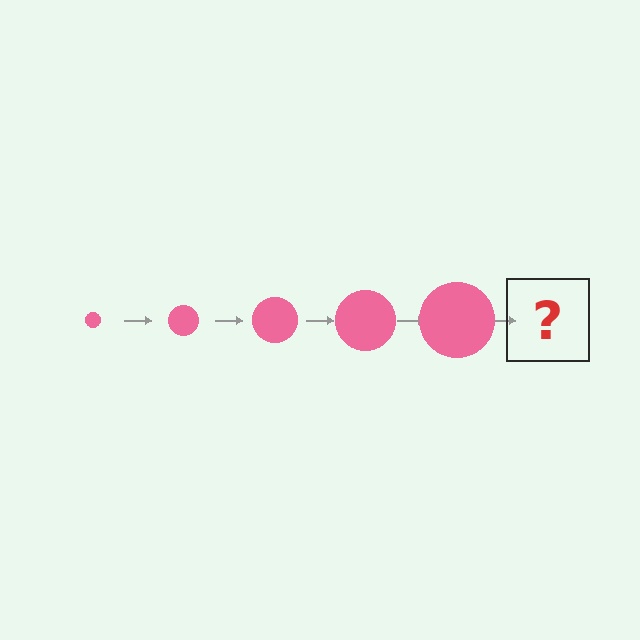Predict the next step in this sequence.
The next step is a pink circle, larger than the previous one.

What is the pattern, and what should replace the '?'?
The pattern is that the circle gets progressively larger each step. The '?' should be a pink circle, larger than the previous one.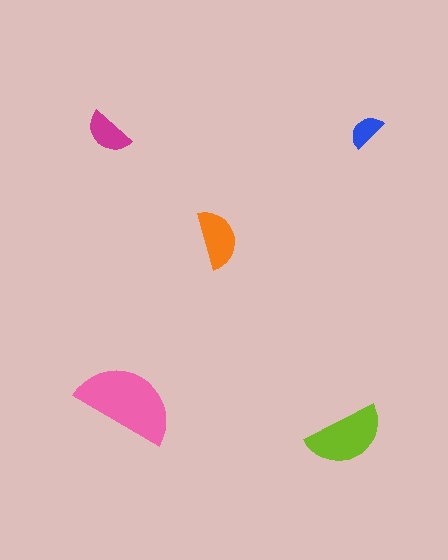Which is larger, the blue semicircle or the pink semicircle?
The pink one.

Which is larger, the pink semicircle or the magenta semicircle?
The pink one.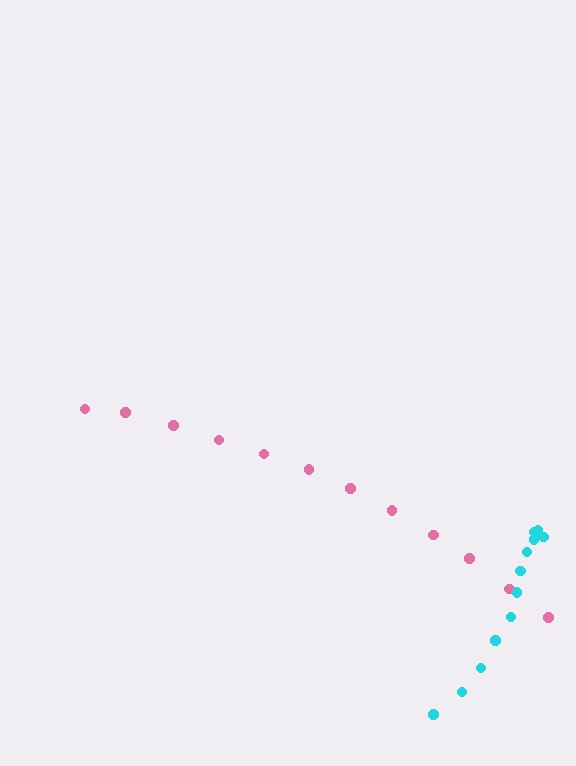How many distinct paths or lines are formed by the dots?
There are 2 distinct paths.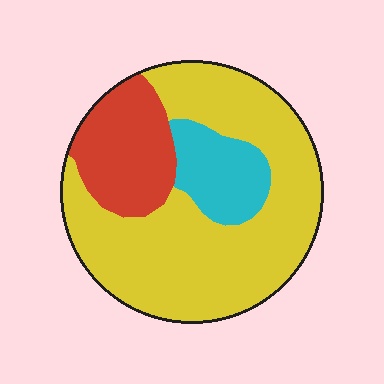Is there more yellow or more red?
Yellow.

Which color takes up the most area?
Yellow, at roughly 65%.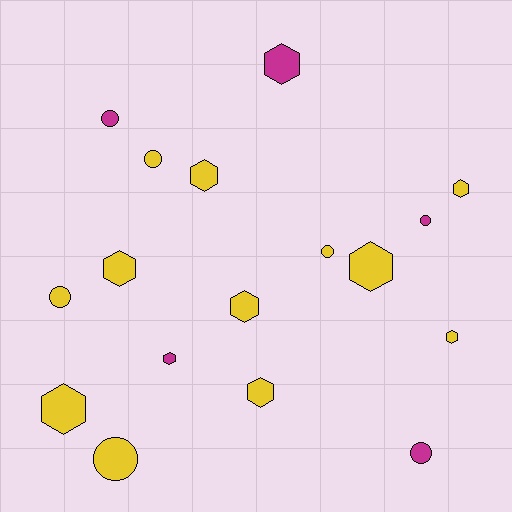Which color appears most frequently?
Yellow, with 12 objects.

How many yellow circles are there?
There are 4 yellow circles.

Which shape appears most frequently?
Hexagon, with 10 objects.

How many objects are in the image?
There are 17 objects.